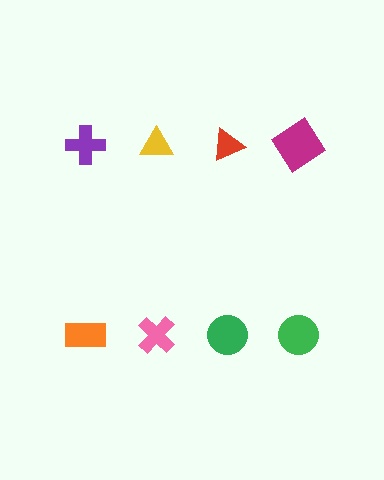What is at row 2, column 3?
A green circle.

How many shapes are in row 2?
4 shapes.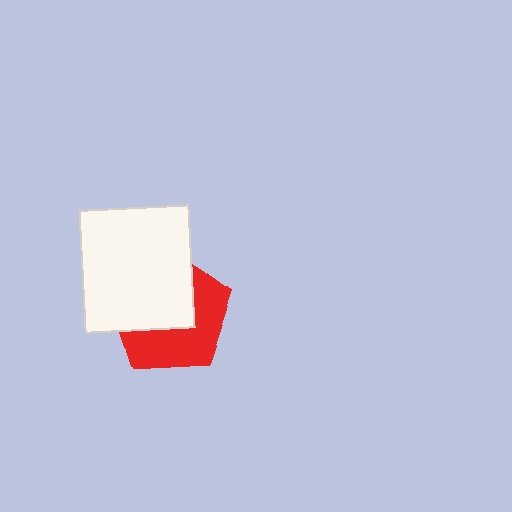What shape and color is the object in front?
The object in front is a white rectangle.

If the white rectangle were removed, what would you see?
You would see the complete red pentagon.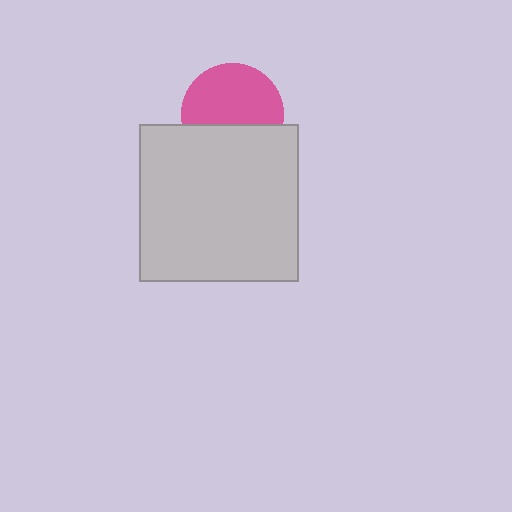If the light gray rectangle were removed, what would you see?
You would see the complete pink circle.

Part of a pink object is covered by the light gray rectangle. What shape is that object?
It is a circle.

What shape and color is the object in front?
The object in front is a light gray rectangle.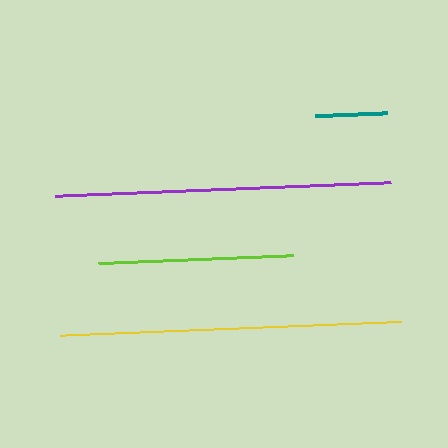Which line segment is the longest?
The yellow line is the longest at approximately 341 pixels.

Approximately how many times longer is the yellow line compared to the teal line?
The yellow line is approximately 4.8 times the length of the teal line.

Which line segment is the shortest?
The teal line is the shortest at approximately 72 pixels.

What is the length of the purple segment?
The purple segment is approximately 335 pixels long.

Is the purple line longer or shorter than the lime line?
The purple line is longer than the lime line.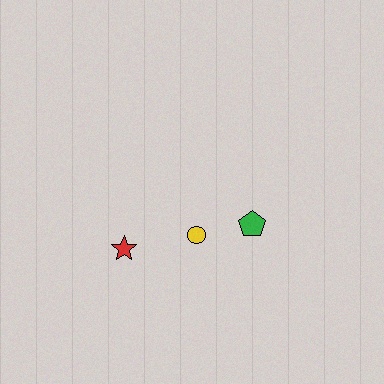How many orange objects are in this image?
There are no orange objects.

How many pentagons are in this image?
There is 1 pentagon.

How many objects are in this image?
There are 3 objects.